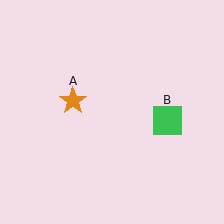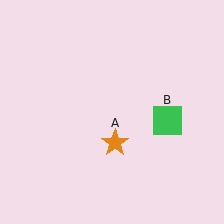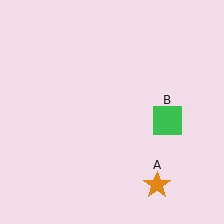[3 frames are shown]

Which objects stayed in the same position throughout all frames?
Green square (object B) remained stationary.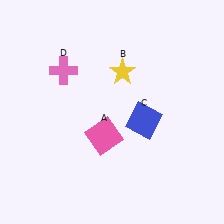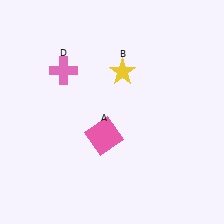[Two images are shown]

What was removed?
The blue square (C) was removed in Image 2.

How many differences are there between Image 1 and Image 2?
There is 1 difference between the two images.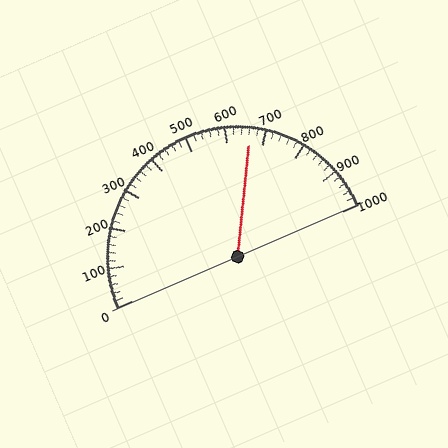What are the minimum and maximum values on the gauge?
The gauge ranges from 0 to 1000.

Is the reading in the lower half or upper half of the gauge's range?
The reading is in the upper half of the range (0 to 1000).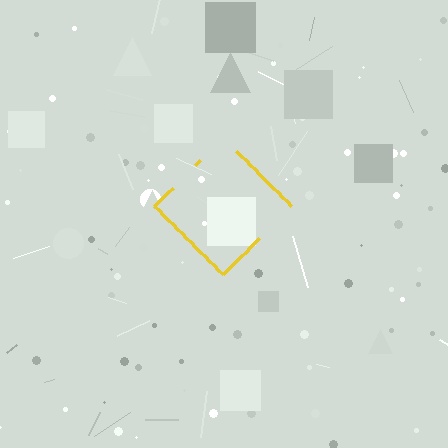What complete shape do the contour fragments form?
The contour fragments form a diamond.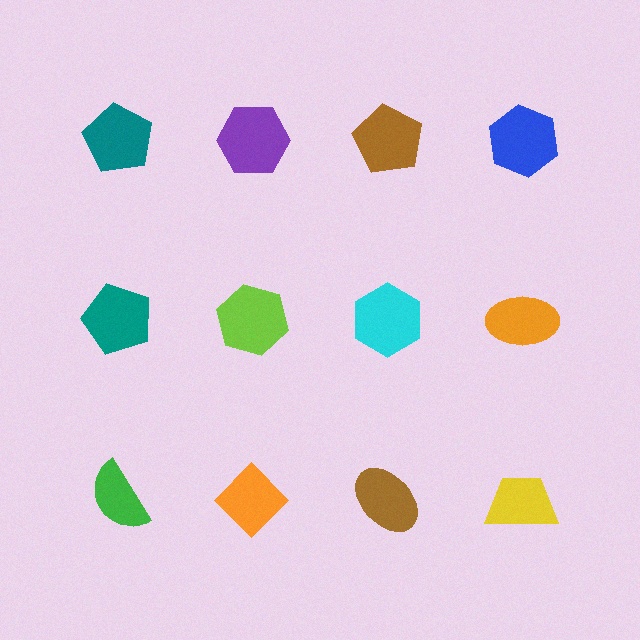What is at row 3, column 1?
A green semicircle.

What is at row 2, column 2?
A lime hexagon.